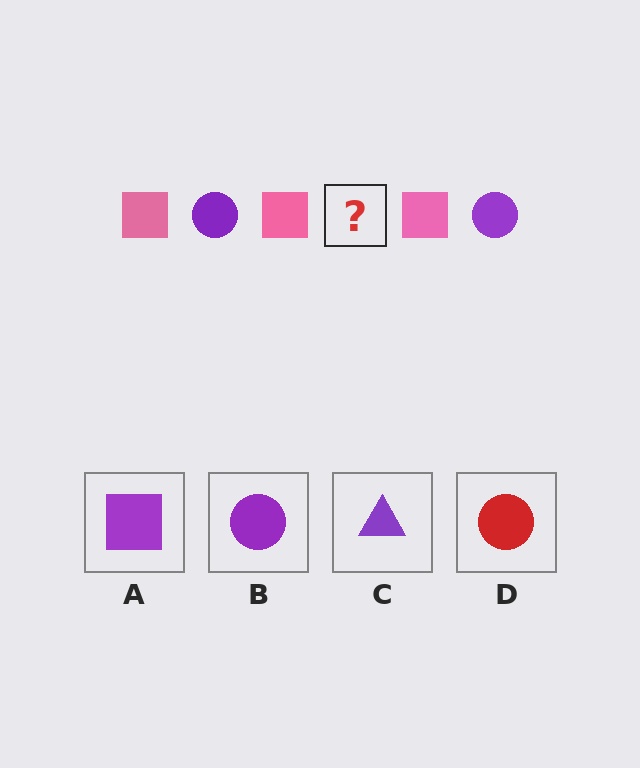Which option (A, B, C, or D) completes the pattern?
B.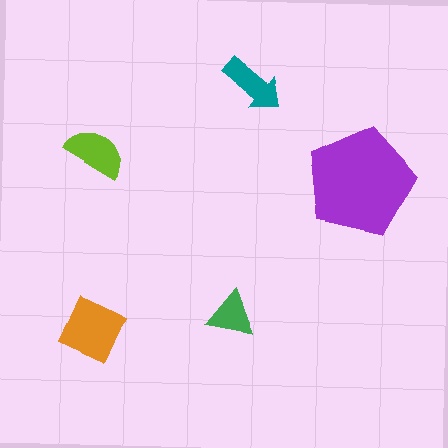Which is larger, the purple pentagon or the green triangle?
The purple pentagon.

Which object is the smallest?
The green triangle.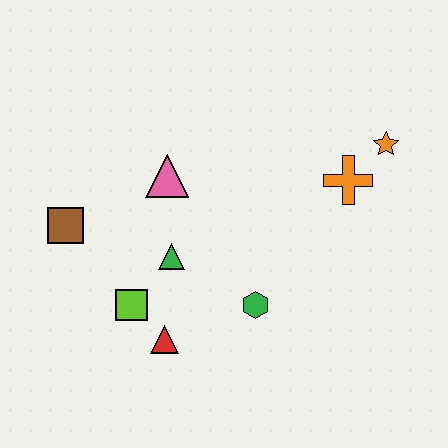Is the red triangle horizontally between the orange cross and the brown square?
Yes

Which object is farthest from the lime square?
The orange star is farthest from the lime square.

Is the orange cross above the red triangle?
Yes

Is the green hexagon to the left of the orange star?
Yes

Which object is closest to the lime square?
The red triangle is closest to the lime square.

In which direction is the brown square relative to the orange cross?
The brown square is to the left of the orange cross.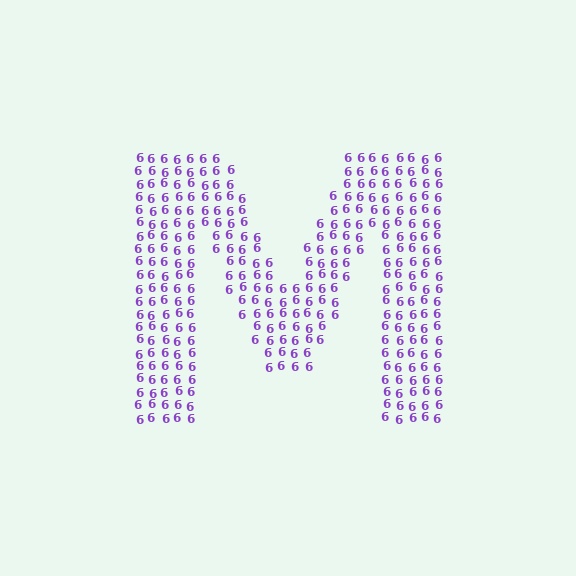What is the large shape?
The large shape is the letter M.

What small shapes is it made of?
It is made of small digit 6's.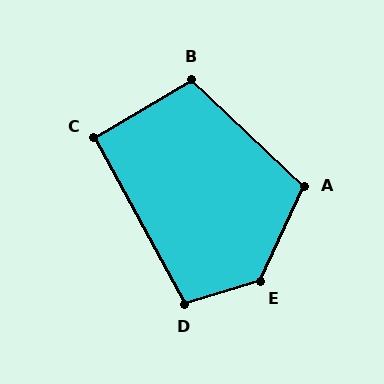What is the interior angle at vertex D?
Approximately 102 degrees (obtuse).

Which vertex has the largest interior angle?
E, at approximately 132 degrees.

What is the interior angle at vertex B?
Approximately 106 degrees (obtuse).